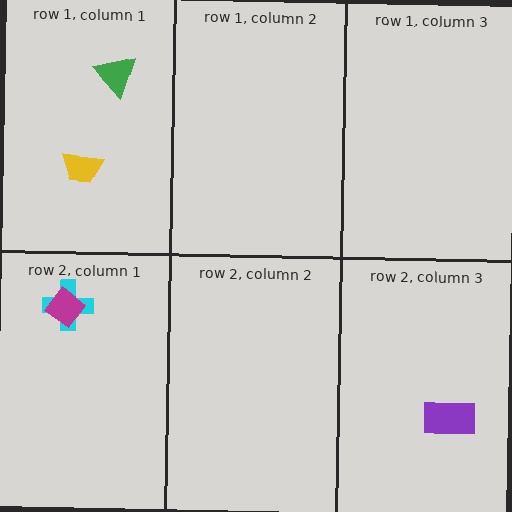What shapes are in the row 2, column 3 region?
The purple rectangle.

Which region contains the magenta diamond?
The row 2, column 1 region.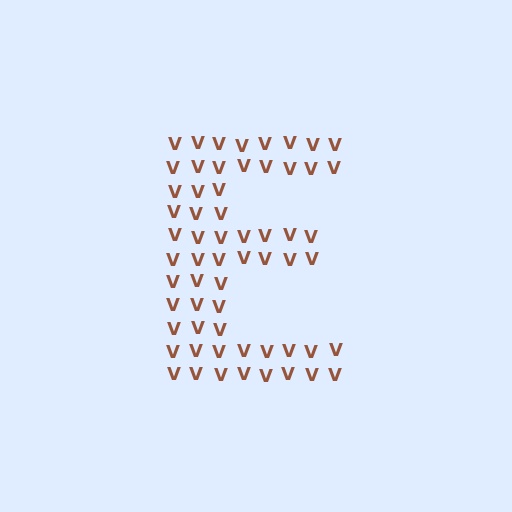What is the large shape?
The large shape is the letter E.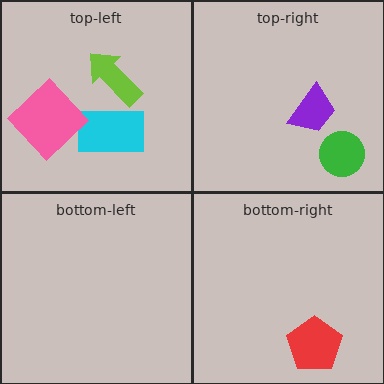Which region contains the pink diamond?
The top-left region.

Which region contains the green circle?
The top-right region.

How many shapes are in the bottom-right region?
1.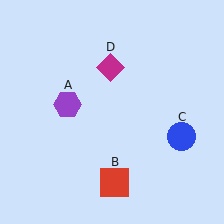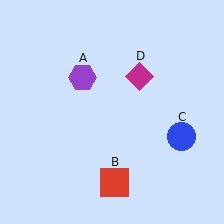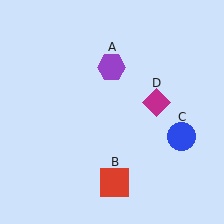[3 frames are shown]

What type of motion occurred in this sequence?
The purple hexagon (object A), magenta diamond (object D) rotated clockwise around the center of the scene.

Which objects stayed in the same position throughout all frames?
Red square (object B) and blue circle (object C) remained stationary.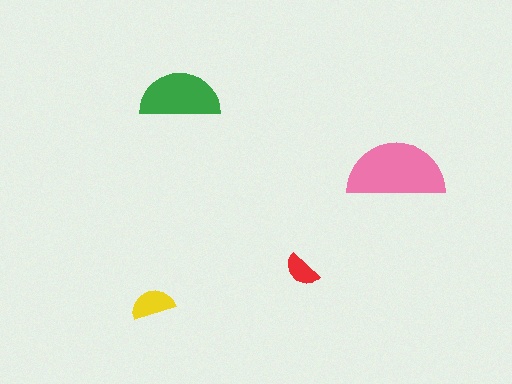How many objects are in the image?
There are 4 objects in the image.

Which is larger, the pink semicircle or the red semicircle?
The pink one.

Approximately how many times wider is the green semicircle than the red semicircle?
About 2 times wider.